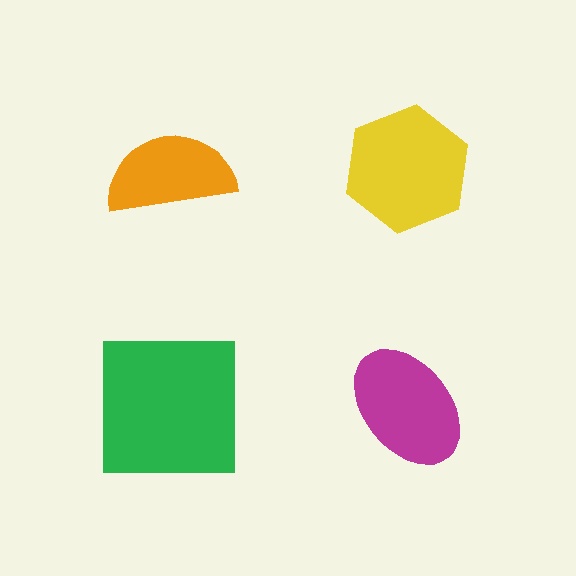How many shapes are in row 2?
2 shapes.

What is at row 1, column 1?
An orange semicircle.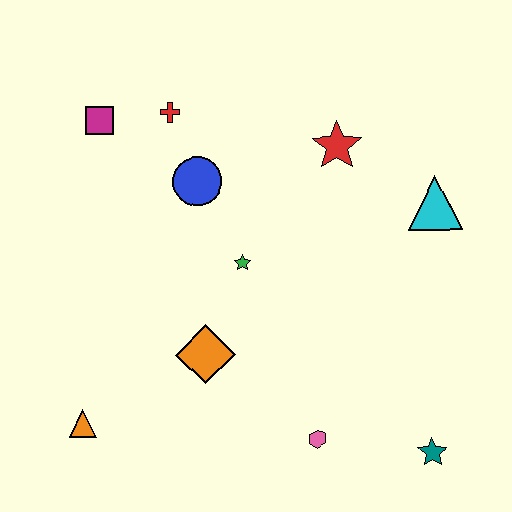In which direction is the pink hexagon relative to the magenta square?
The pink hexagon is below the magenta square.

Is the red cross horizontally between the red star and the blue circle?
No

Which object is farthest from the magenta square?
The teal star is farthest from the magenta square.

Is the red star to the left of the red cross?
No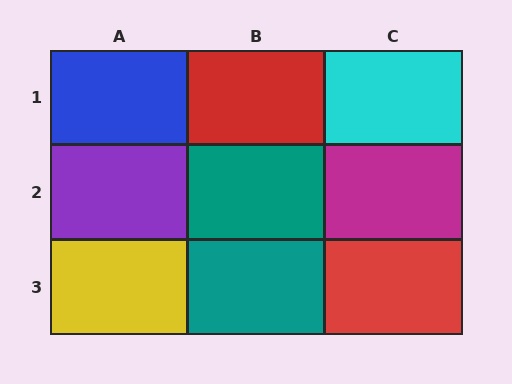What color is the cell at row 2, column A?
Purple.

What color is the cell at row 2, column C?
Magenta.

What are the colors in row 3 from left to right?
Yellow, teal, red.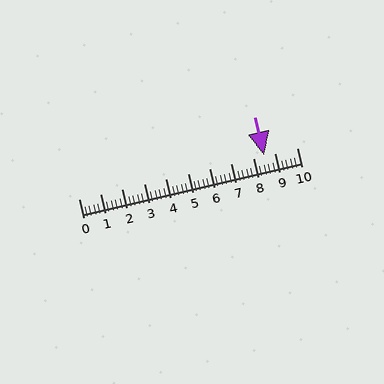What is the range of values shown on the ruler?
The ruler shows values from 0 to 10.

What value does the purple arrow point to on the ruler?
The purple arrow points to approximately 8.5.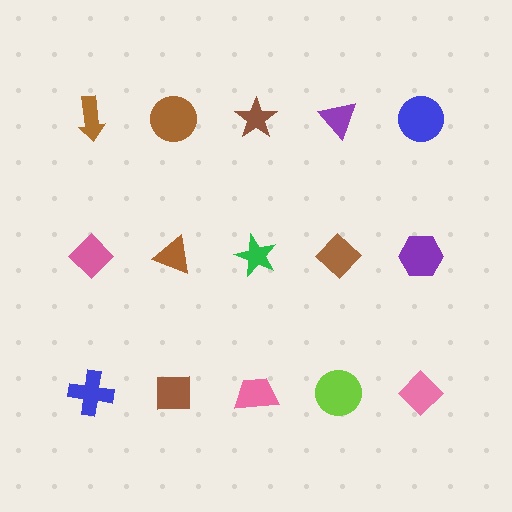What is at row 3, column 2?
A brown square.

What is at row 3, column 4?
A lime circle.